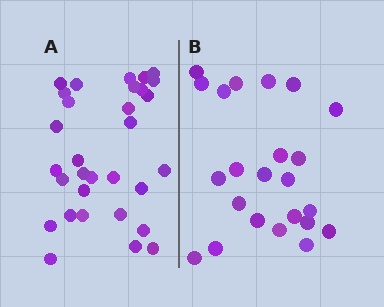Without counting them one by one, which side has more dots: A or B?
Region A (the left region) has more dots.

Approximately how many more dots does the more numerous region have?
Region A has roughly 8 or so more dots than region B.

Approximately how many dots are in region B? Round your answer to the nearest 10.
About 20 dots. (The exact count is 23, which rounds to 20.)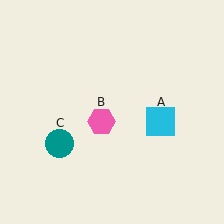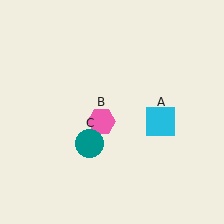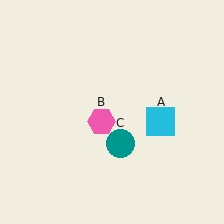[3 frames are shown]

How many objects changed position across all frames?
1 object changed position: teal circle (object C).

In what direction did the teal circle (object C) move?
The teal circle (object C) moved right.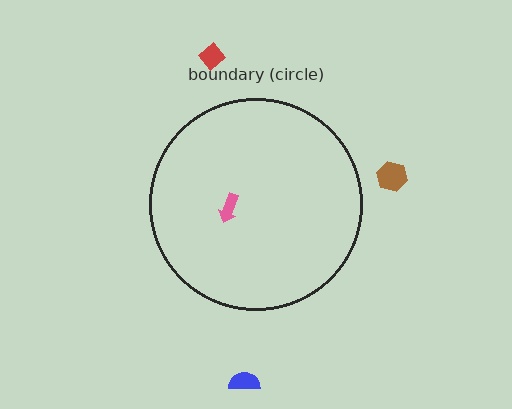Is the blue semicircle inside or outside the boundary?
Outside.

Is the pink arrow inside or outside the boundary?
Inside.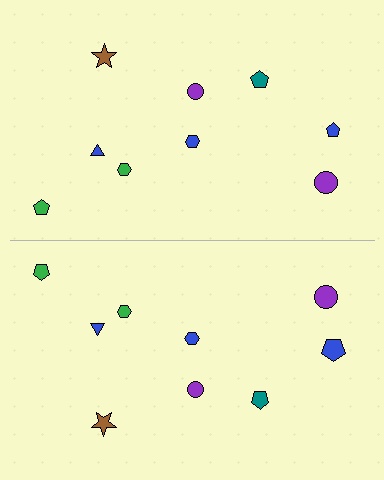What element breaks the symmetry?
The blue pentagon on the bottom side has a different size than its mirror counterpart.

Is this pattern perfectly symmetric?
No, the pattern is not perfectly symmetric. The blue pentagon on the bottom side has a different size than its mirror counterpart.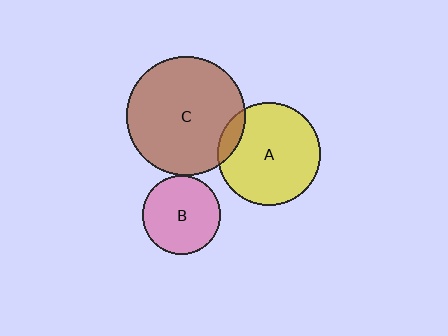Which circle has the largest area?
Circle C (brown).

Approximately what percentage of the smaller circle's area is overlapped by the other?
Approximately 10%.